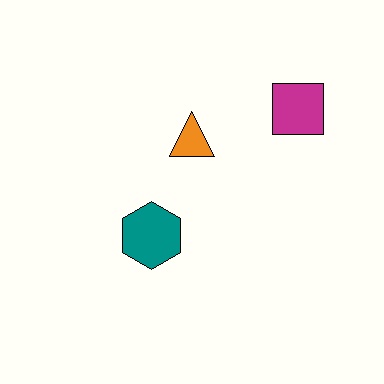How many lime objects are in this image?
There are no lime objects.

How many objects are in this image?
There are 3 objects.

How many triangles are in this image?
There is 1 triangle.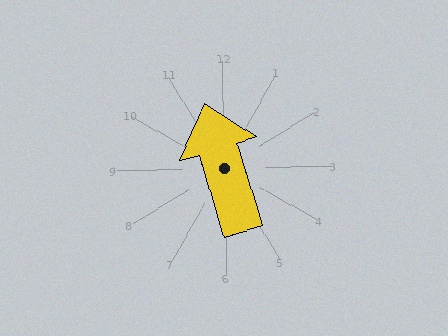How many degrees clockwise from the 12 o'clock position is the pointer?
Approximately 344 degrees.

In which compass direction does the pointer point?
North.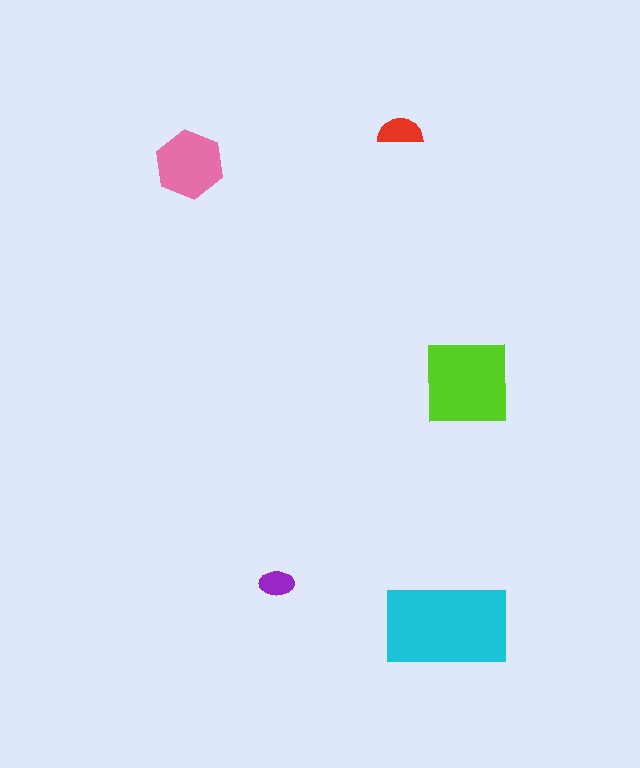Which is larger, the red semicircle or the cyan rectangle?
The cyan rectangle.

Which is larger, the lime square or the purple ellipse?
The lime square.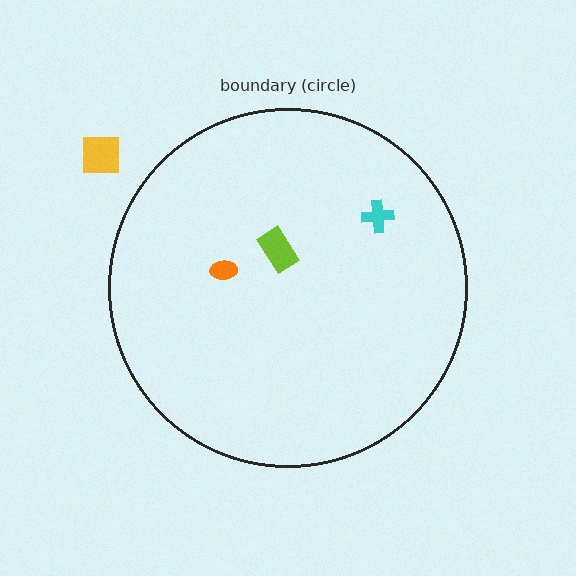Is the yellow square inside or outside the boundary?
Outside.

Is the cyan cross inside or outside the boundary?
Inside.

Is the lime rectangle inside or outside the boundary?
Inside.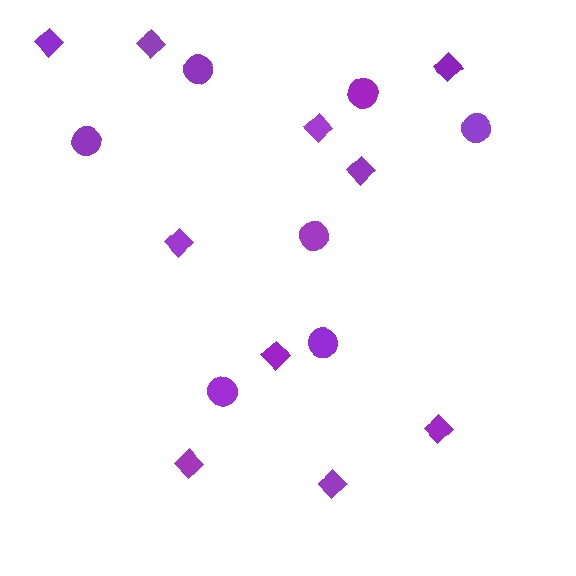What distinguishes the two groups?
There are 2 groups: one group of diamonds (10) and one group of circles (7).